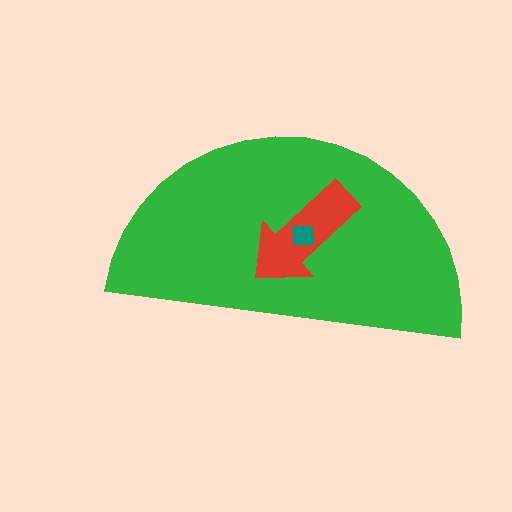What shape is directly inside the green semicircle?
The red arrow.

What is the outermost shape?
The green semicircle.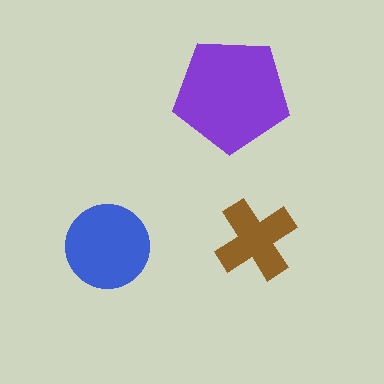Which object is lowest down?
The blue circle is bottommost.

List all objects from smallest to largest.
The brown cross, the blue circle, the purple pentagon.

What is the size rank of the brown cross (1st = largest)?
3rd.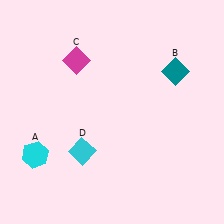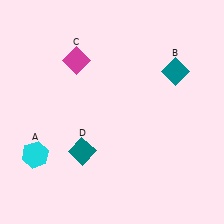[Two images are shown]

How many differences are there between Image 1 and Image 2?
There is 1 difference between the two images.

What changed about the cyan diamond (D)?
In Image 1, D is cyan. In Image 2, it changed to teal.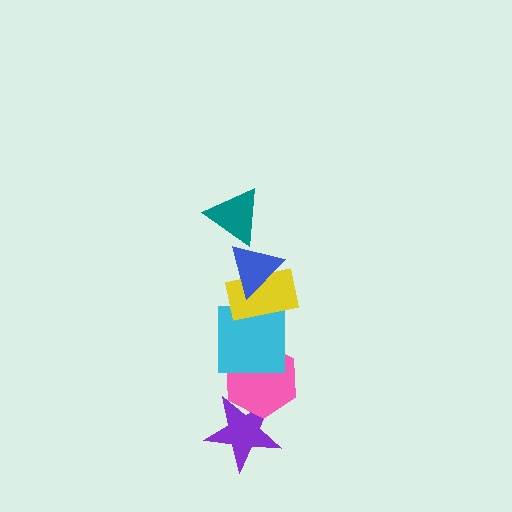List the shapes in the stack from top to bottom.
From top to bottom: the teal triangle, the blue triangle, the yellow rectangle, the cyan square, the pink hexagon, the purple star.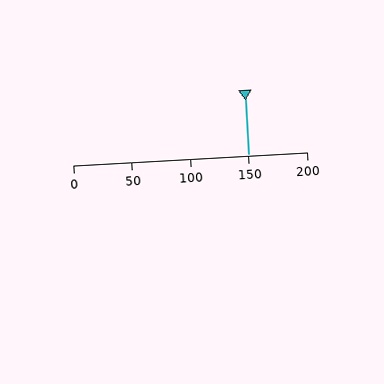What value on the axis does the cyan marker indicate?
The marker indicates approximately 150.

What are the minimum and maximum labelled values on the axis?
The axis runs from 0 to 200.